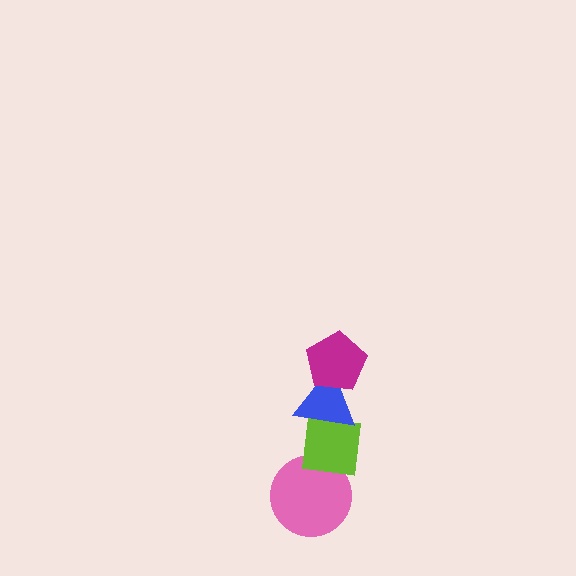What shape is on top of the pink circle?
The lime square is on top of the pink circle.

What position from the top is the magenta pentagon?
The magenta pentagon is 1st from the top.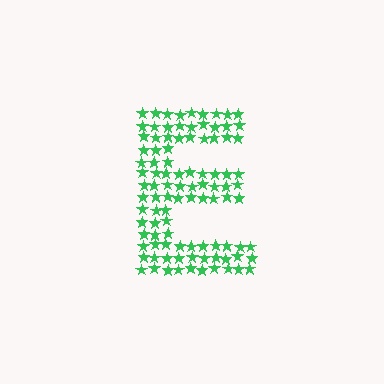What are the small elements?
The small elements are stars.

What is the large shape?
The large shape is the letter E.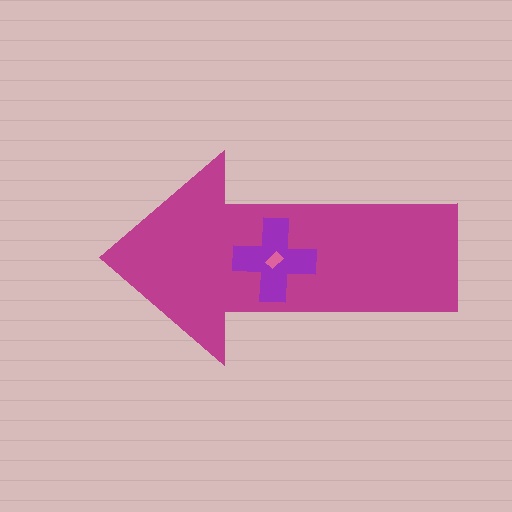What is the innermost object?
The pink rectangle.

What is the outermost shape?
The magenta arrow.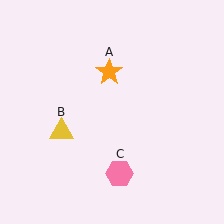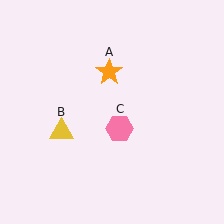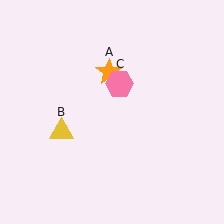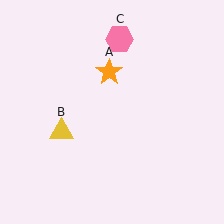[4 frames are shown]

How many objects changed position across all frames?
1 object changed position: pink hexagon (object C).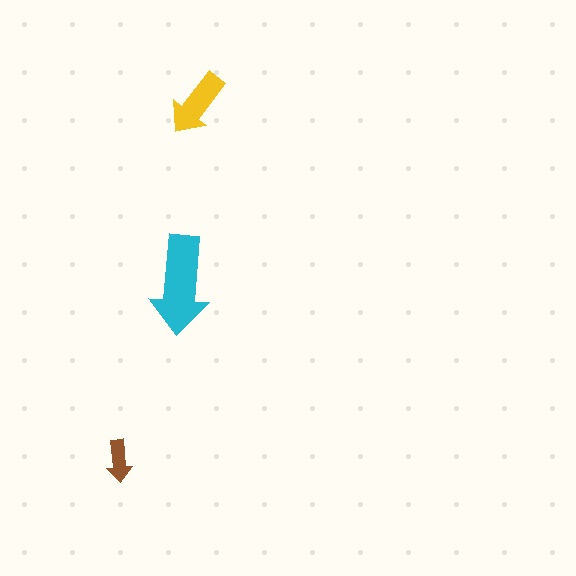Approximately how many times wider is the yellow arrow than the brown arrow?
About 1.5 times wider.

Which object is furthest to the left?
The brown arrow is leftmost.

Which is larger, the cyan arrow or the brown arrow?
The cyan one.